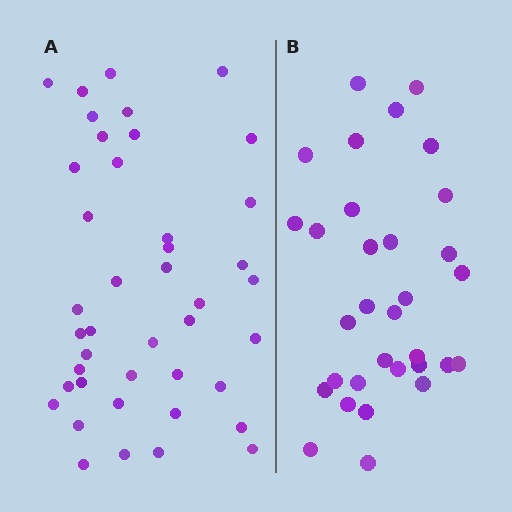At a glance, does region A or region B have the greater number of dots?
Region A (the left region) has more dots.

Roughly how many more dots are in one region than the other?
Region A has roughly 10 or so more dots than region B.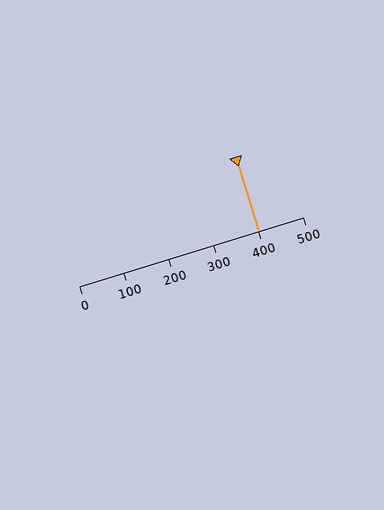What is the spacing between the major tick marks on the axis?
The major ticks are spaced 100 apart.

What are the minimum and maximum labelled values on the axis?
The axis runs from 0 to 500.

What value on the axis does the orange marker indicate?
The marker indicates approximately 400.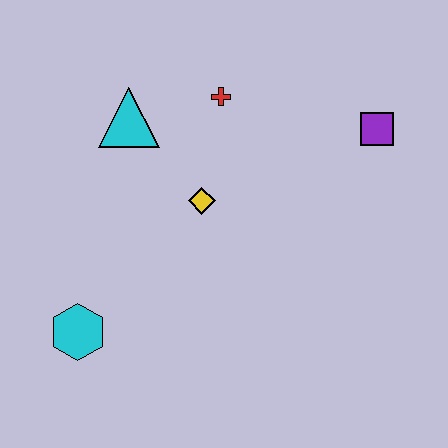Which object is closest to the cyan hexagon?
The yellow diamond is closest to the cyan hexagon.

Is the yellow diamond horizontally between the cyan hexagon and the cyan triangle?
No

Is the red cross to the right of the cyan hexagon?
Yes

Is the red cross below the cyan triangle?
No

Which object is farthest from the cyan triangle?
The purple square is farthest from the cyan triangle.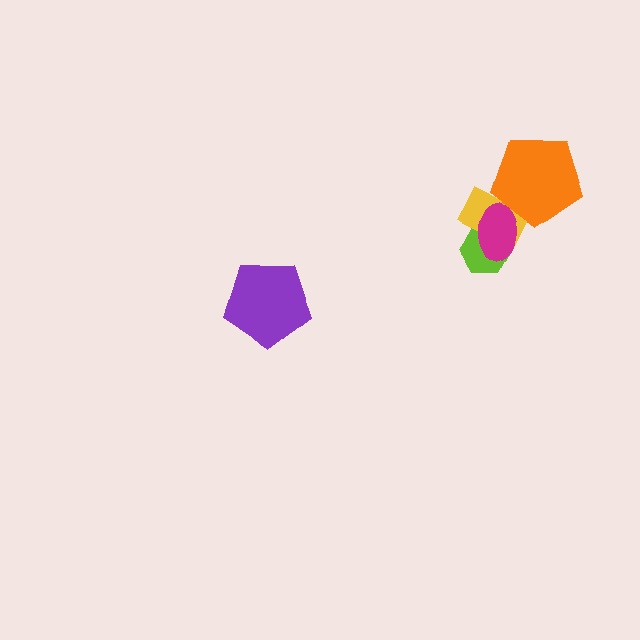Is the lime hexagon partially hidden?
Yes, it is partially covered by another shape.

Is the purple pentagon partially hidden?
No, no other shape covers it.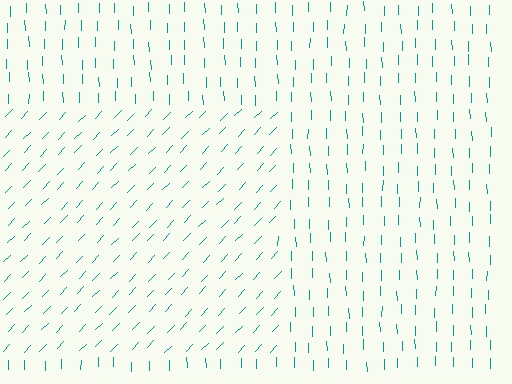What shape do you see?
I see a rectangle.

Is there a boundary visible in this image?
Yes, there is a texture boundary formed by a change in line orientation.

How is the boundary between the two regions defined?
The boundary is defined purely by a change in line orientation (approximately 45 degrees difference). All lines are the same color and thickness.